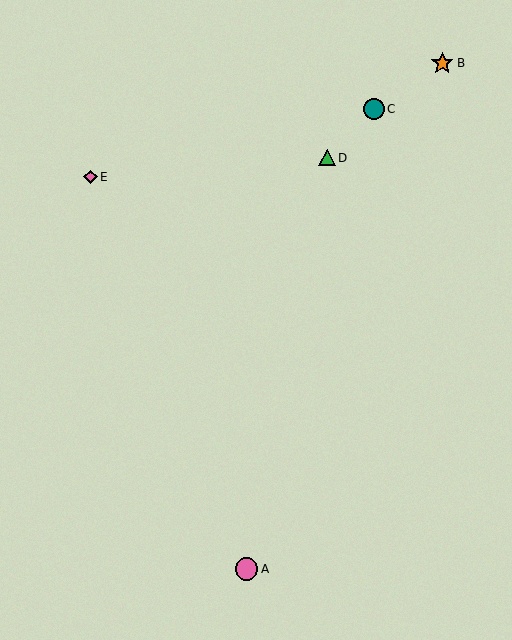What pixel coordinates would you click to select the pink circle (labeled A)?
Click at (247, 569) to select the pink circle A.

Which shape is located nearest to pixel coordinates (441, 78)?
The orange star (labeled B) at (442, 63) is nearest to that location.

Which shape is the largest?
The orange star (labeled B) is the largest.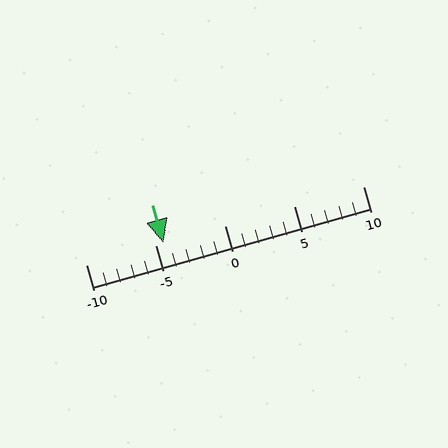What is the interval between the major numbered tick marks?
The major tick marks are spaced 5 units apart.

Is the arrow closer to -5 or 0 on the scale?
The arrow is closer to -5.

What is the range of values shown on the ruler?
The ruler shows values from -10 to 10.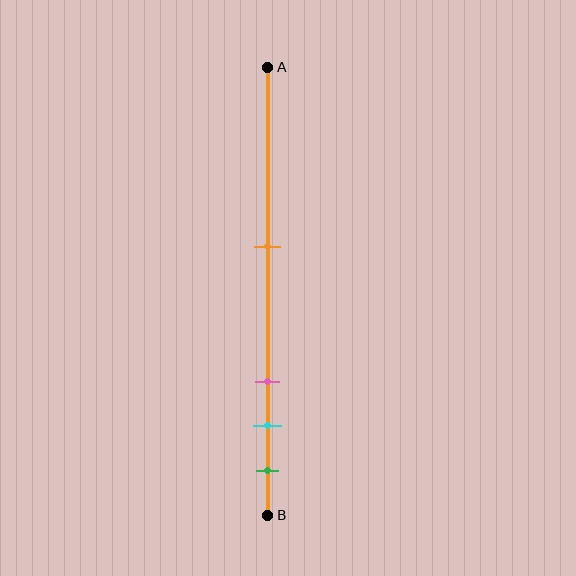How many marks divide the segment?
There are 4 marks dividing the segment.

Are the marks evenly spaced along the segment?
No, the marks are not evenly spaced.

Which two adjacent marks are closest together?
The cyan and green marks are the closest adjacent pair.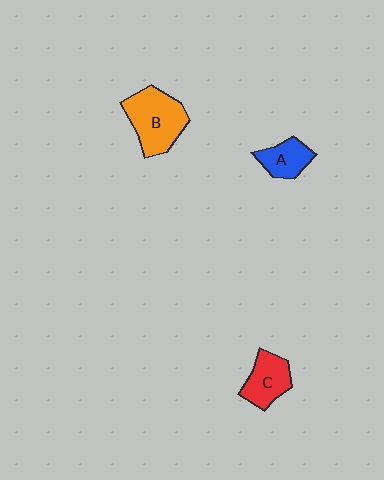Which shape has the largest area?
Shape B (orange).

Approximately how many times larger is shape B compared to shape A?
Approximately 1.9 times.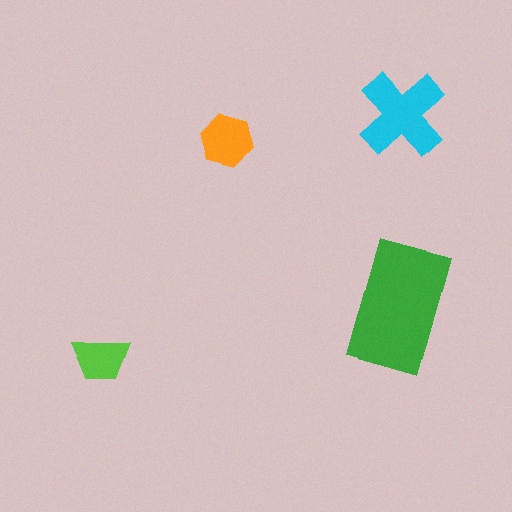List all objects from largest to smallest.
The green rectangle, the cyan cross, the orange hexagon, the lime trapezoid.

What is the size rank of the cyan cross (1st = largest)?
2nd.